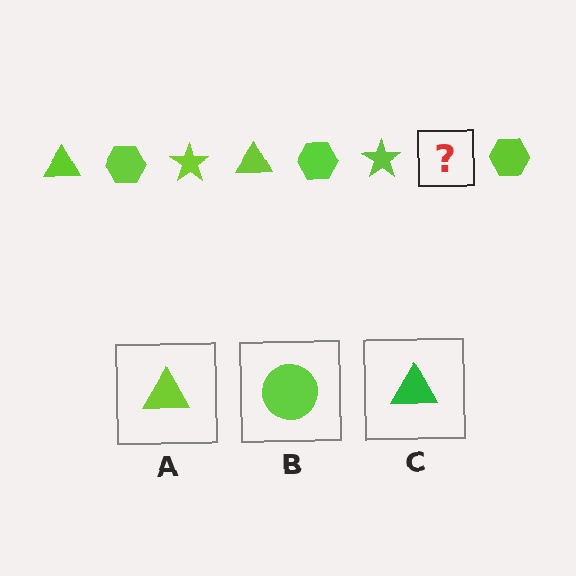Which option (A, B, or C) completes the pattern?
A.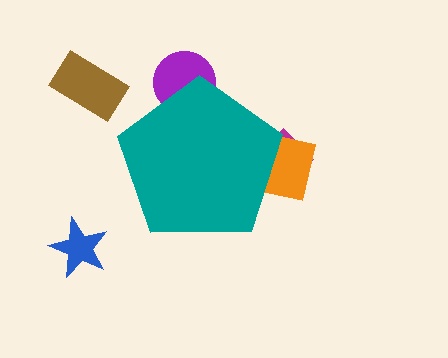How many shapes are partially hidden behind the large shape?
3 shapes are partially hidden.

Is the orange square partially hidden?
Yes, the orange square is partially hidden behind the teal pentagon.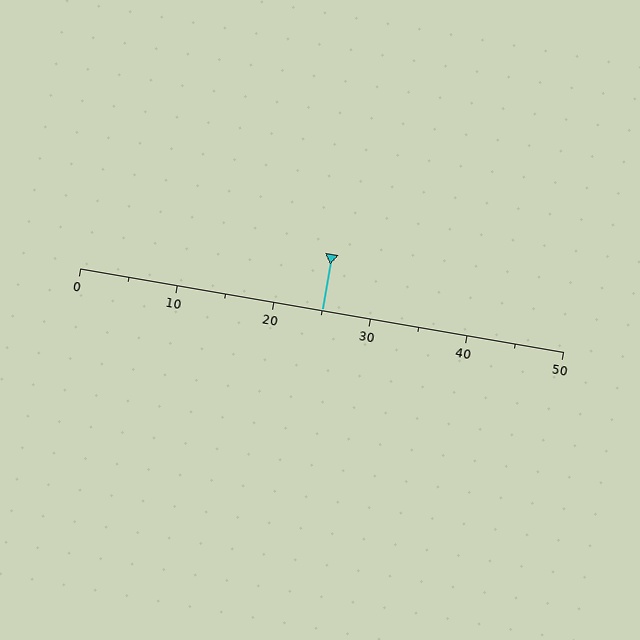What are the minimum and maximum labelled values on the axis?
The axis runs from 0 to 50.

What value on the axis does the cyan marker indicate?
The marker indicates approximately 25.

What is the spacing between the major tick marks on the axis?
The major ticks are spaced 10 apart.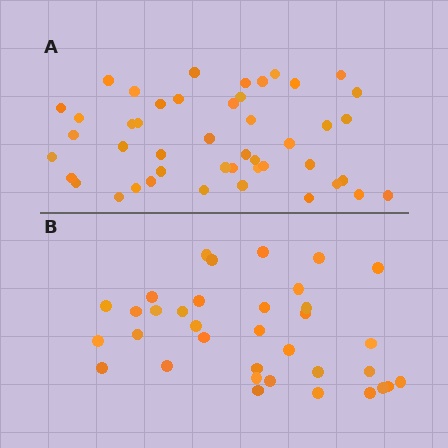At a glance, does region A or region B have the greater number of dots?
Region A (the top region) has more dots.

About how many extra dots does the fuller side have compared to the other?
Region A has roughly 12 or so more dots than region B.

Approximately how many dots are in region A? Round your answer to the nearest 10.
About 50 dots. (The exact count is 46, which rounds to 50.)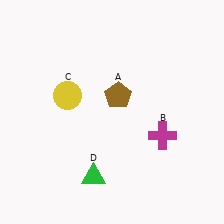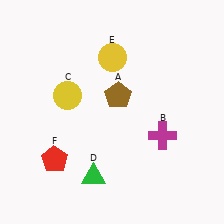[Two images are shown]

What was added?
A yellow circle (E), a red pentagon (F) were added in Image 2.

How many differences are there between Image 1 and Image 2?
There are 2 differences between the two images.